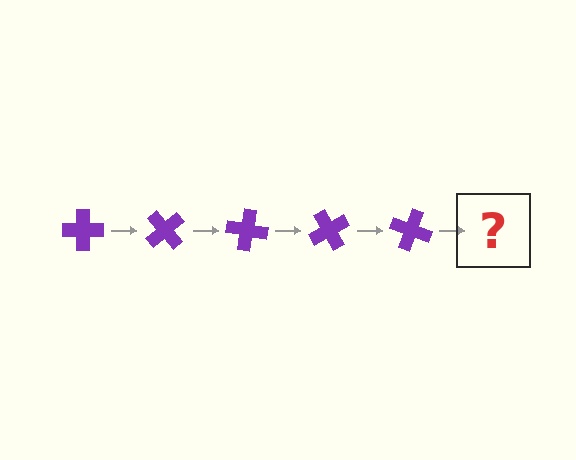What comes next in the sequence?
The next element should be a purple cross rotated 250 degrees.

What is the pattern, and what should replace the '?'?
The pattern is that the cross rotates 50 degrees each step. The '?' should be a purple cross rotated 250 degrees.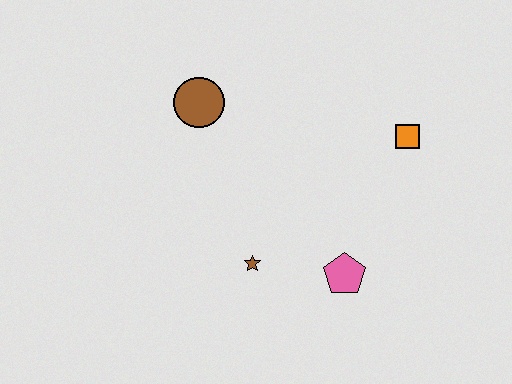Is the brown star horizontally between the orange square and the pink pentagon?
No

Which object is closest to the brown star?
The pink pentagon is closest to the brown star.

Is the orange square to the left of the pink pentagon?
No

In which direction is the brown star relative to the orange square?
The brown star is to the left of the orange square.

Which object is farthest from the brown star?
The orange square is farthest from the brown star.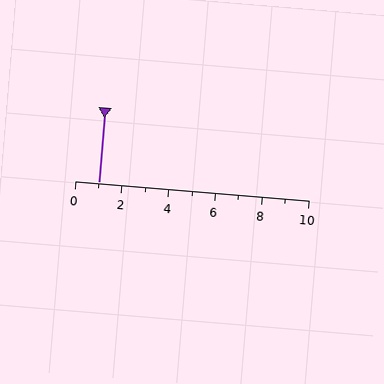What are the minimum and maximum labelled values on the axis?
The axis runs from 0 to 10.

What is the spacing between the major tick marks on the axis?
The major ticks are spaced 2 apart.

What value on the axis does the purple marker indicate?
The marker indicates approximately 1.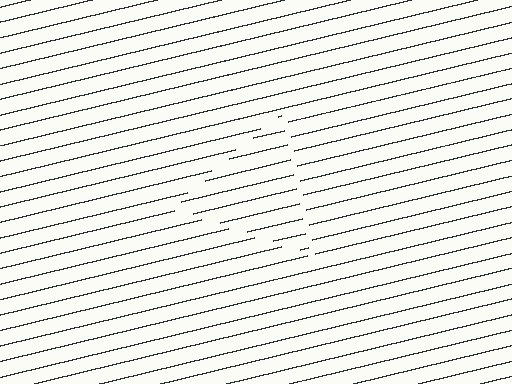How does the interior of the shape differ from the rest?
The interior of the shape contains the same grating, shifted by half a period — the contour is defined by the phase discontinuity where line-ends from the inner and outer gratings abut.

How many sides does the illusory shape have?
3 sides — the line-ends trace a triangle.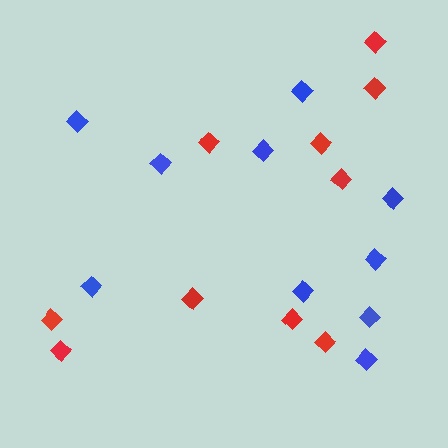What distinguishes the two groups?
There are 2 groups: one group of red diamonds (10) and one group of blue diamonds (10).